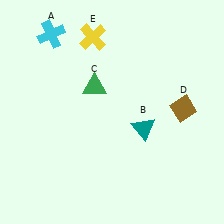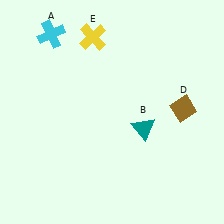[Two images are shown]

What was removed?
The green triangle (C) was removed in Image 2.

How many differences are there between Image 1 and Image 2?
There is 1 difference between the two images.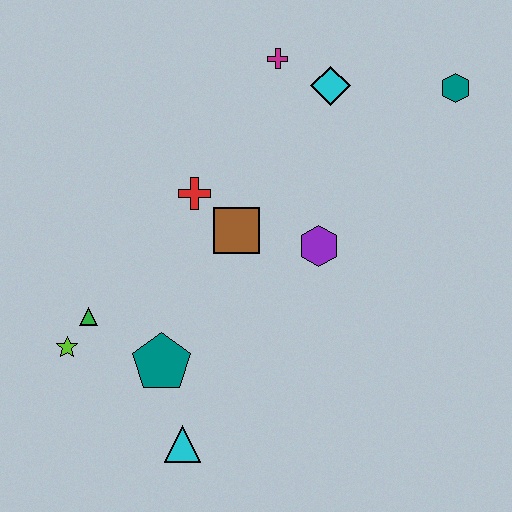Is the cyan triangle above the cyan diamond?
No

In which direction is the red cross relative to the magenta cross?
The red cross is below the magenta cross.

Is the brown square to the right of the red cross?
Yes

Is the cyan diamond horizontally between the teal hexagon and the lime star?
Yes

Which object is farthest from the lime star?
The teal hexagon is farthest from the lime star.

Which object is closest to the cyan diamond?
The magenta cross is closest to the cyan diamond.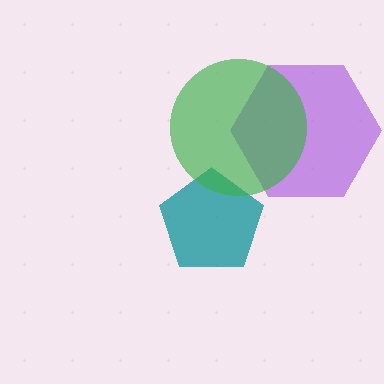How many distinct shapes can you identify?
There are 3 distinct shapes: a teal pentagon, a purple hexagon, a green circle.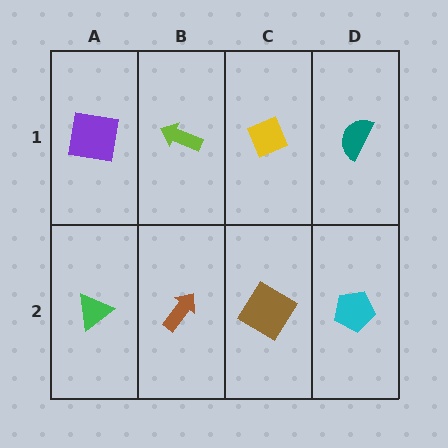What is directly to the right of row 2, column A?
A brown arrow.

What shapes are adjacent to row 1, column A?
A green triangle (row 2, column A), a lime arrow (row 1, column B).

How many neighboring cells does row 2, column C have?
3.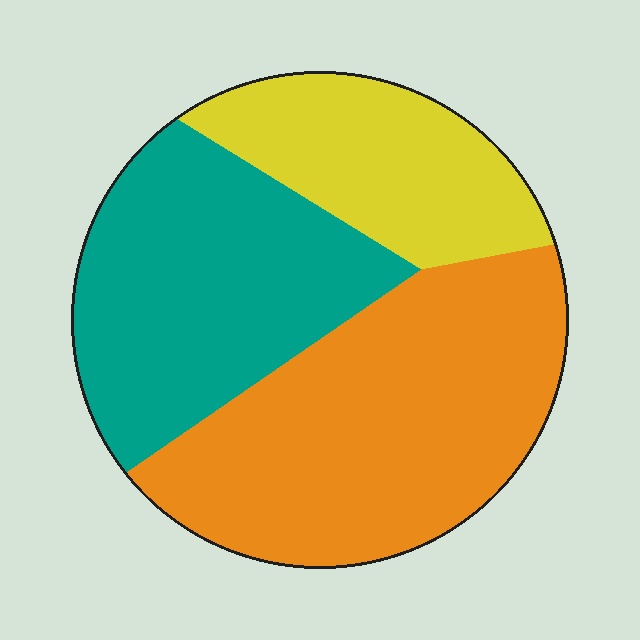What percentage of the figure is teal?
Teal covers 34% of the figure.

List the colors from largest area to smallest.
From largest to smallest: orange, teal, yellow.